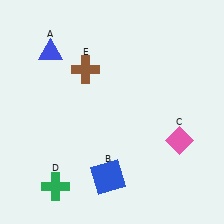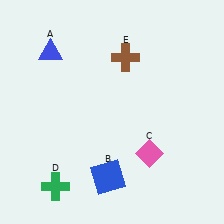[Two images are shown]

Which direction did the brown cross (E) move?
The brown cross (E) moved right.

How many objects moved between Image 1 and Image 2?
2 objects moved between the two images.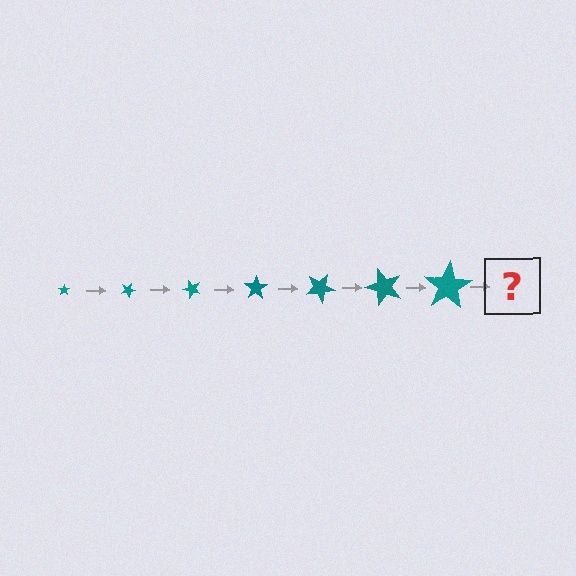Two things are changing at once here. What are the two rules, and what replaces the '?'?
The two rules are that the star grows larger each step and it rotates 25 degrees each step. The '?' should be a star, larger than the previous one and rotated 175 degrees from the start.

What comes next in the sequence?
The next element should be a star, larger than the previous one and rotated 175 degrees from the start.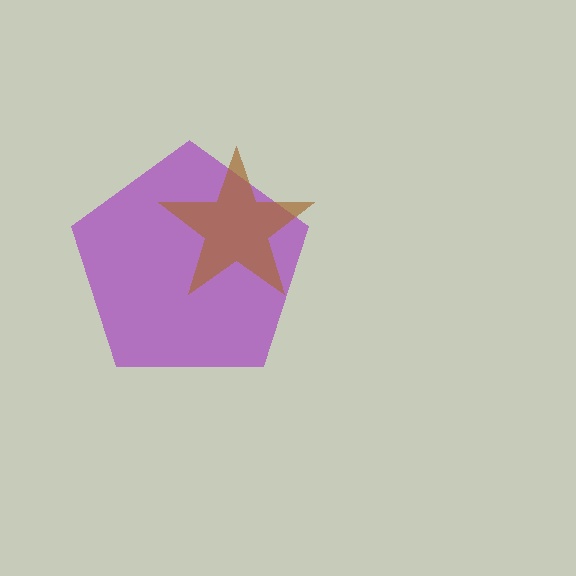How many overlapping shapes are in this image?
There are 2 overlapping shapes in the image.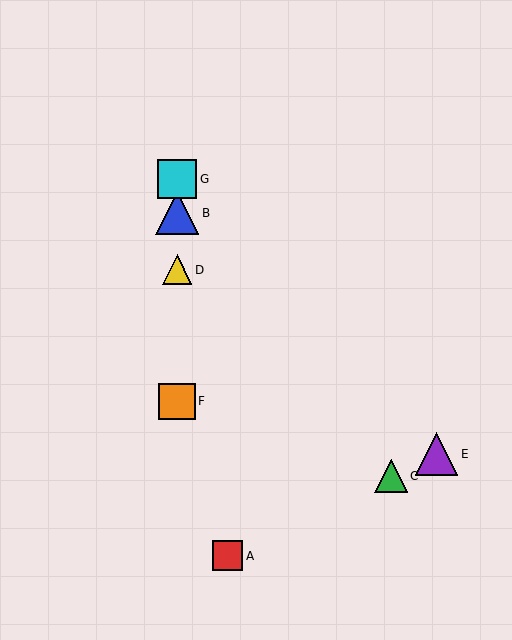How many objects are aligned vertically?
4 objects (B, D, F, G) are aligned vertically.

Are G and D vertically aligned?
Yes, both are at x≈177.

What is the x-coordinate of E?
Object E is at x≈437.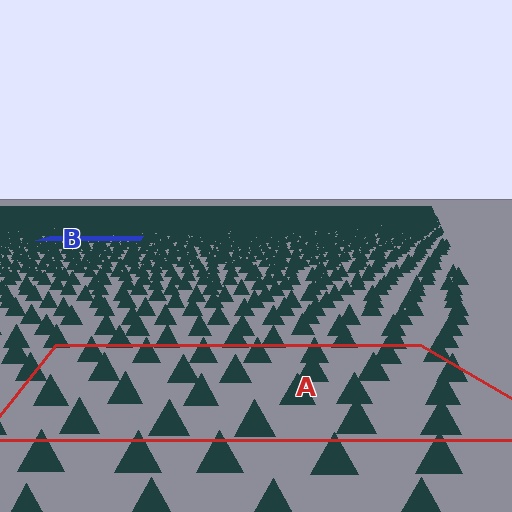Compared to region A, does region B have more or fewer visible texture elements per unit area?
Region B has more texture elements per unit area — they are packed more densely because it is farther away.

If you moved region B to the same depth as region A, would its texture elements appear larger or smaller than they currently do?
They would appear larger. At a closer depth, the same texture elements are projected at a bigger on-screen size.